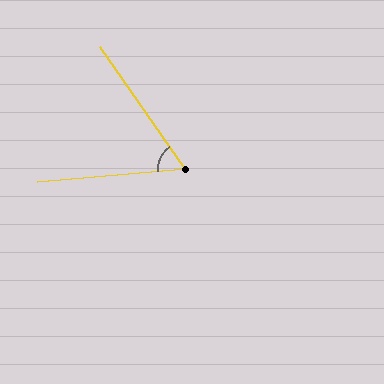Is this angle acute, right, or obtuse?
It is acute.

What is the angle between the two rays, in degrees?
Approximately 60 degrees.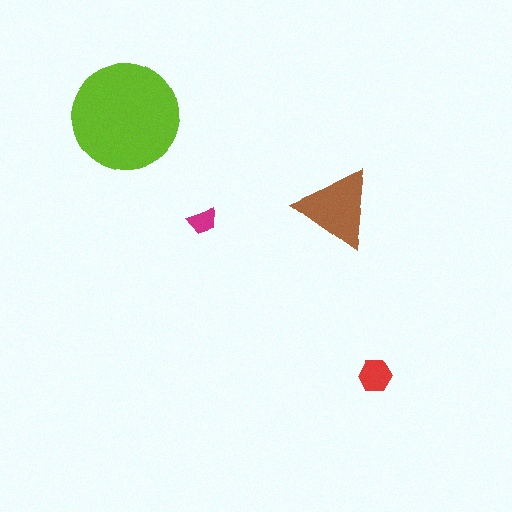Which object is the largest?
The lime circle.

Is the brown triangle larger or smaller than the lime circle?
Smaller.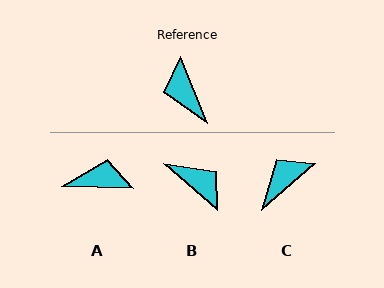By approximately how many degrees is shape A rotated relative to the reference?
Approximately 113 degrees clockwise.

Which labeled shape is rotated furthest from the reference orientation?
B, about 153 degrees away.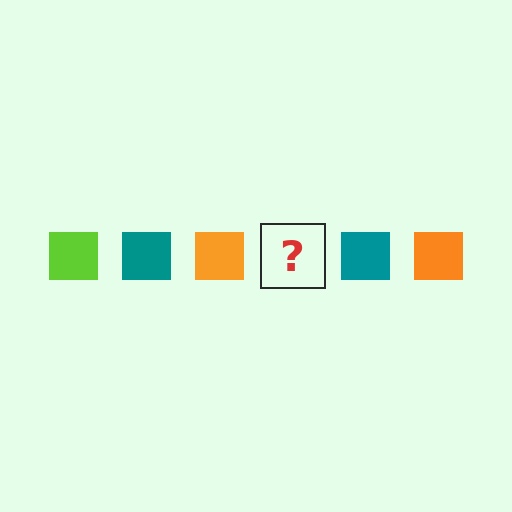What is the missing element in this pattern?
The missing element is a lime square.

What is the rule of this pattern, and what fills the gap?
The rule is that the pattern cycles through lime, teal, orange squares. The gap should be filled with a lime square.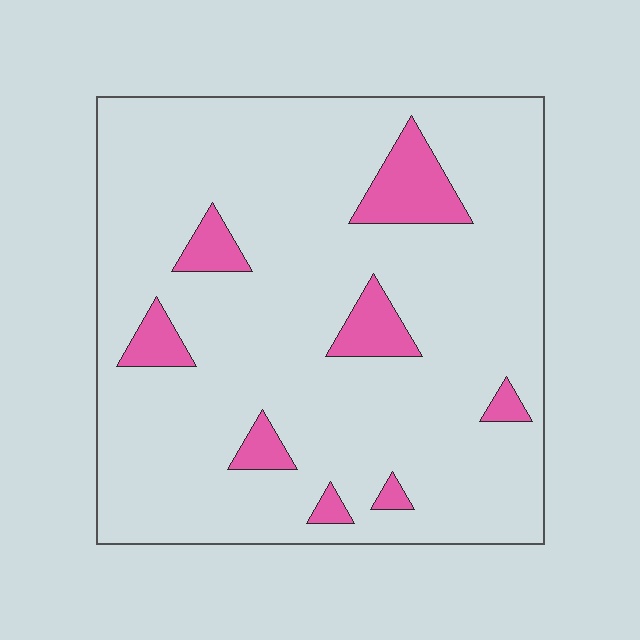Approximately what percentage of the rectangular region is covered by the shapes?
Approximately 10%.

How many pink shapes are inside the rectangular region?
8.